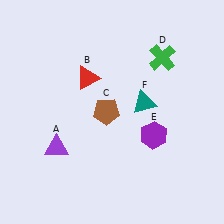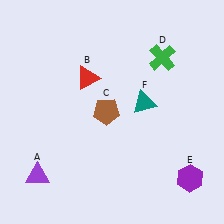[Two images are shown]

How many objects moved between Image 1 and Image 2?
2 objects moved between the two images.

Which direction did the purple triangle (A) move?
The purple triangle (A) moved down.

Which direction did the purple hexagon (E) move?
The purple hexagon (E) moved down.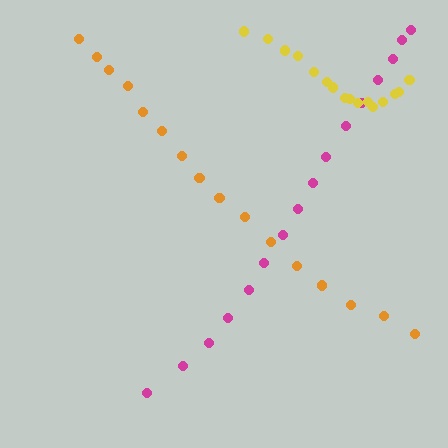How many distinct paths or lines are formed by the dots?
There are 3 distinct paths.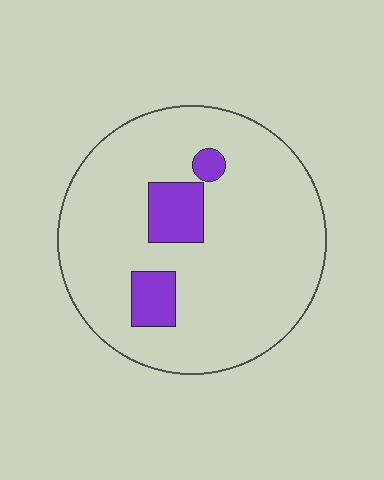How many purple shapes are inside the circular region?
3.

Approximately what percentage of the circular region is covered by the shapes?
Approximately 10%.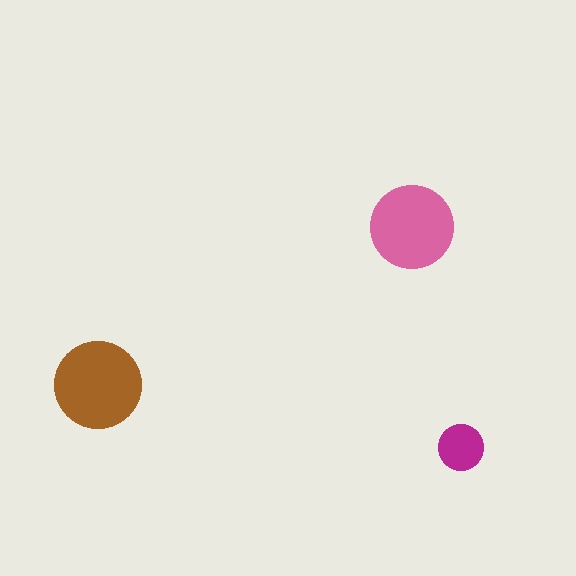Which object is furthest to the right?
The magenta circle is rightmost.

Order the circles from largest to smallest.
the brown one, the pink one, the magenta one.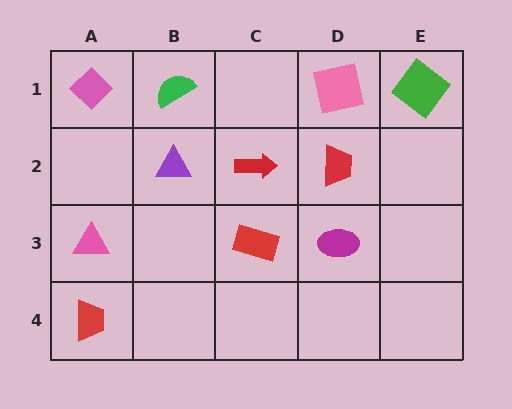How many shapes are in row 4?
1 shape.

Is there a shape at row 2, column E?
No, that cell is empty.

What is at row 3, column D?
A magenta ellipse.